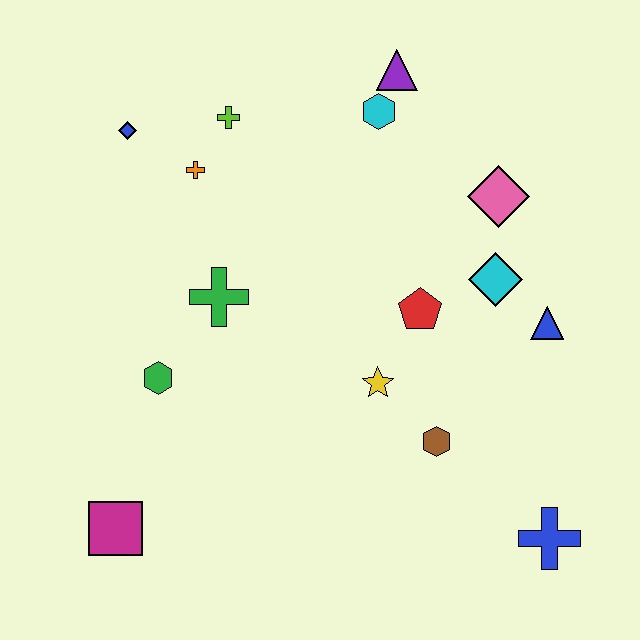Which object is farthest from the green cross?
The blue cross is farthest from the green cross.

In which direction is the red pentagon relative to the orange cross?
The red pentagon is to the right of the orange cross.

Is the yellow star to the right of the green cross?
Yes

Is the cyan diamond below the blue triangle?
No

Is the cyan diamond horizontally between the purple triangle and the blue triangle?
Yes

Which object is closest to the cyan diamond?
The blue triangle is closest to the cyan diamond.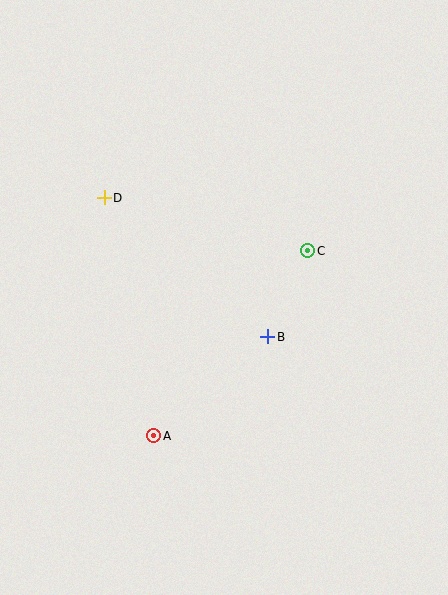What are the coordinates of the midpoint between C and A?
The midpoint between C and A is at (231, 343).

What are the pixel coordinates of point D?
Point D is at (104, 198).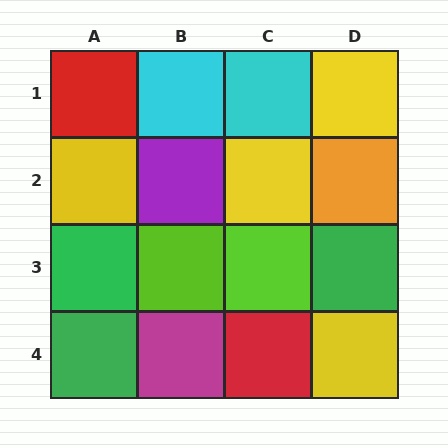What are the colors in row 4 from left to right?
Green, magenta, red, yellow.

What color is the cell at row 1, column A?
Red.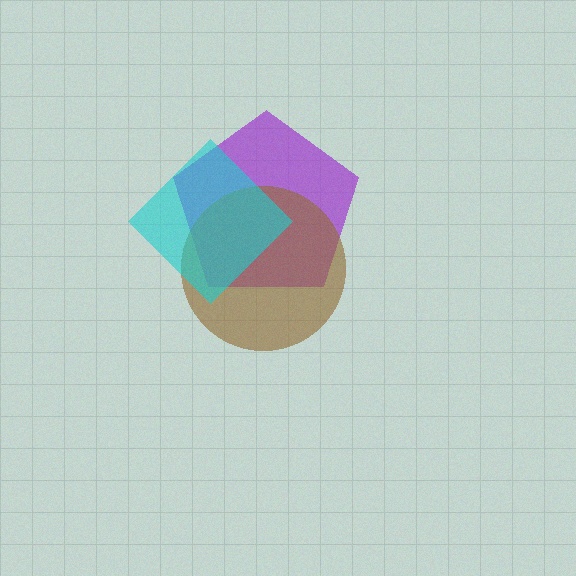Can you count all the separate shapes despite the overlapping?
Yes, there are 3 separate shapes.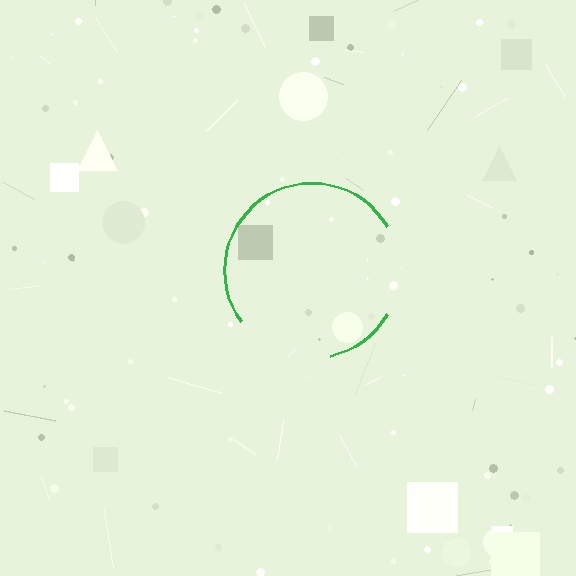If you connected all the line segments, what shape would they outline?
They would outline a circle.